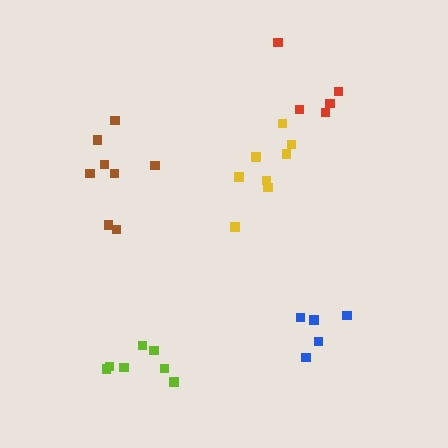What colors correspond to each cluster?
The clusters are colored: red, brown, blue, yellow, lime.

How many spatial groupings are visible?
There are 5 spatial groupings.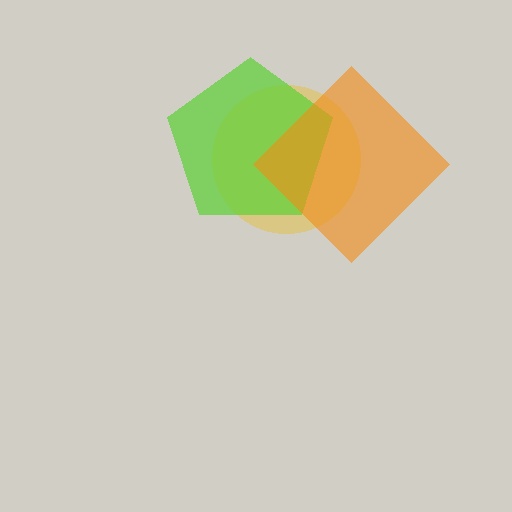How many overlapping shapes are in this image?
There are 3 overlapping shapes in the image.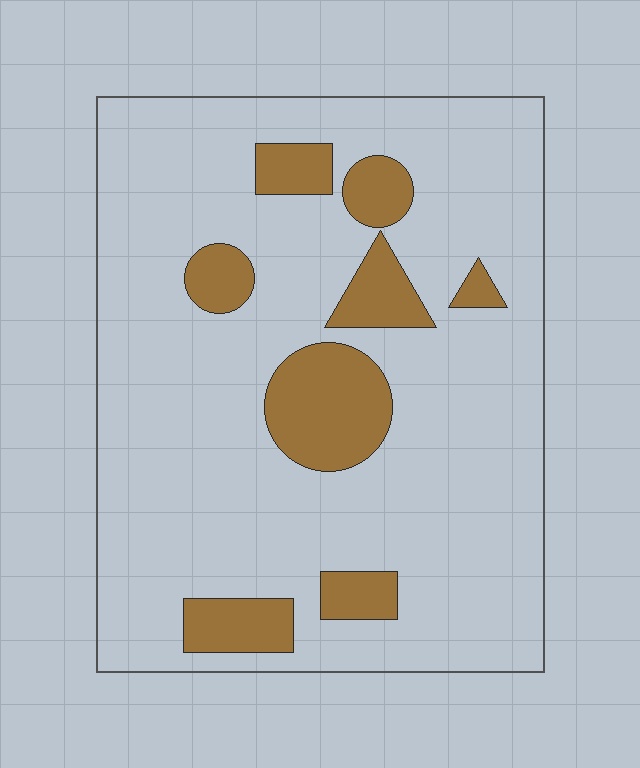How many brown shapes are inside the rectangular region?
8.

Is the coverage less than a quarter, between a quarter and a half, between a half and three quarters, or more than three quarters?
Less than a quarter.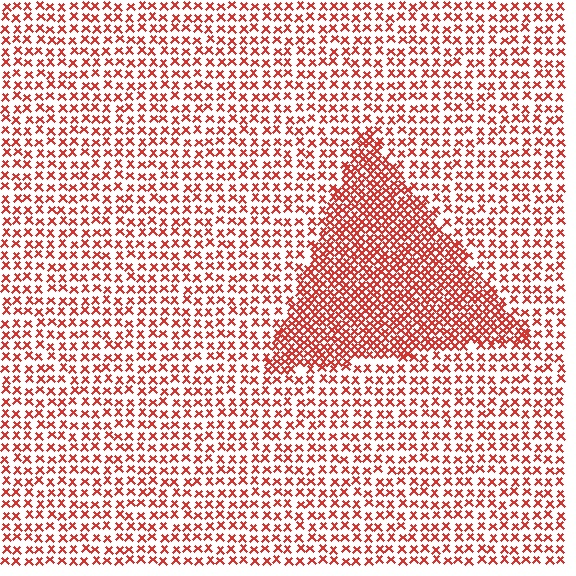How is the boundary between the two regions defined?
The boundary is defined by a change in element density (approximately 2.1x ratio). All elements are the same color, size, and shape.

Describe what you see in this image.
The image contains small red elements arranged at two different densities. A triangle-shaped region is visible where the elements are more densely packed than the surrounding area.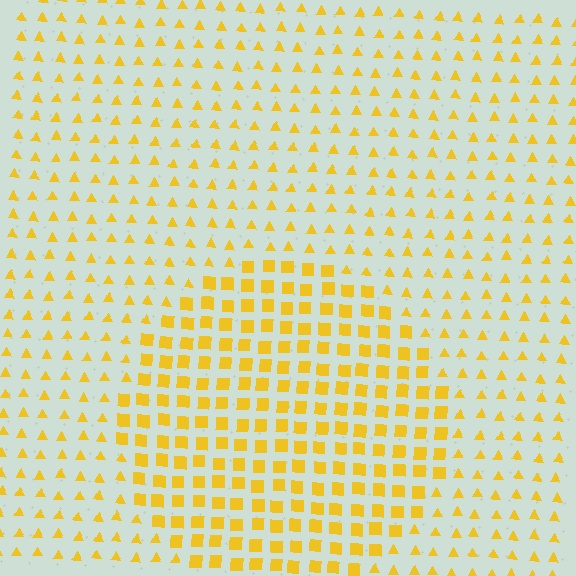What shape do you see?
I see a circle.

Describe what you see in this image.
The image is filled with small yellow elements arranged in a uniform grid. A circle-shaped region contains squares, while the surrounding area contains triangles. The boundary is defined purely by the change in element shape.